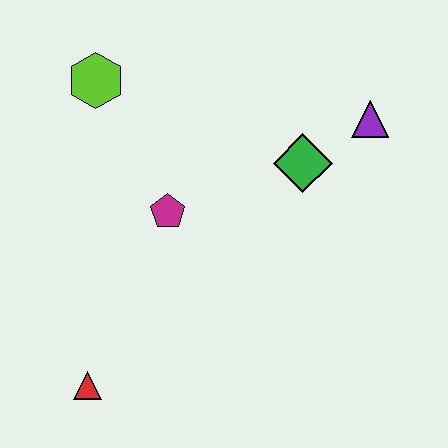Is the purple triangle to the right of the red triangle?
Yes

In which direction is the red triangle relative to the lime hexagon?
The red triangle is below the lime hexagon.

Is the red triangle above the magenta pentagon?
No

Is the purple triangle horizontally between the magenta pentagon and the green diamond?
No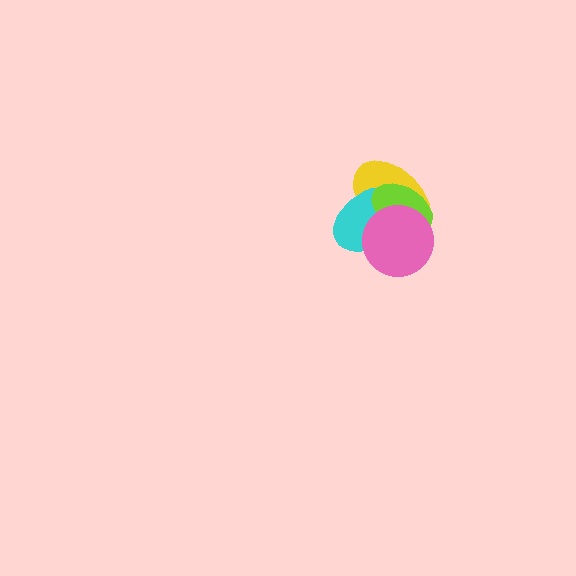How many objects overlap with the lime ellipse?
3 objects overlap with the lime ellipse.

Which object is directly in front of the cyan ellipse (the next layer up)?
The lime ellipse is directly in front of the cyan ellipse.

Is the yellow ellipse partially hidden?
Yes, it is partially covered by another shape.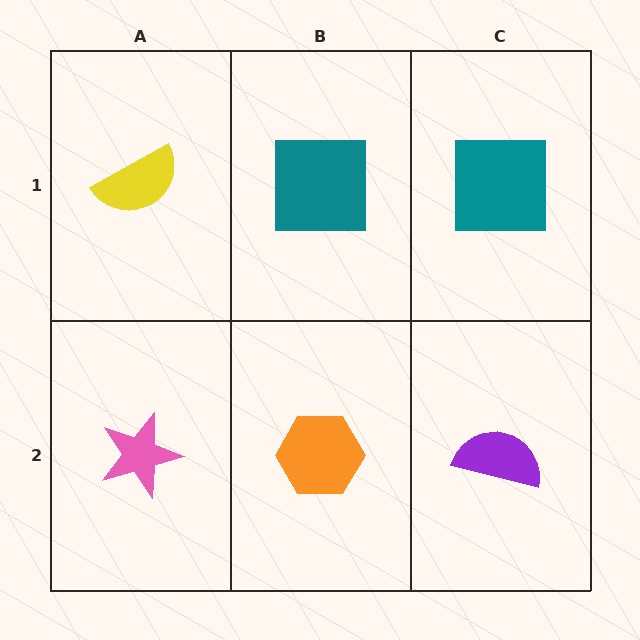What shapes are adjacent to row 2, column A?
A yellow semicircle (row 1, column A), an orange hexagon (row 2, column B).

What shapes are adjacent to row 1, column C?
A purple semicircle (row 2, column C), a teal square (row 1, column B).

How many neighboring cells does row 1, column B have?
3.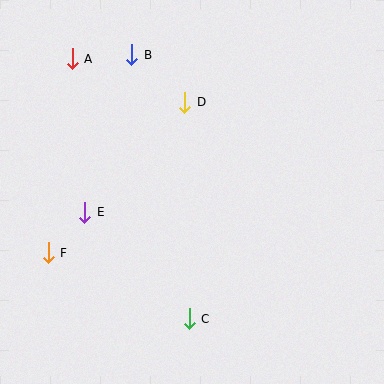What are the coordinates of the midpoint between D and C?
The midpoint between D and C is at (187, 211).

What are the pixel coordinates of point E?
Point E is at (85, 212).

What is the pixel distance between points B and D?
The distance between B and D is 71 pixels.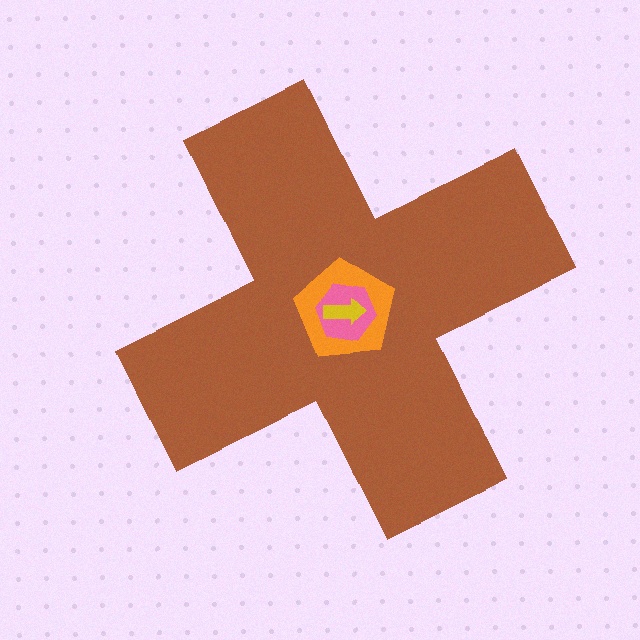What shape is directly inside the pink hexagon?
The yellow arrow.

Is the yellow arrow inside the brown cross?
Yes.